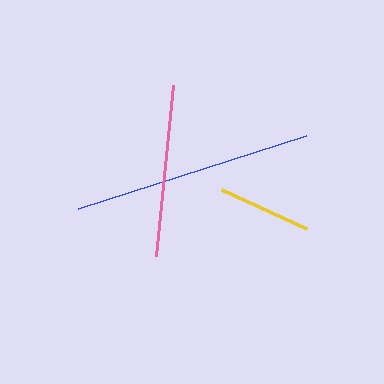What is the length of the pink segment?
The pink segment is approximately 172 pixels long.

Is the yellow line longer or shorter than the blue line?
The blue line is longer than the yellow line.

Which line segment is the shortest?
The yellow line is the shortest at approximately 94 pixels.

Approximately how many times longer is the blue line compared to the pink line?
The blue line is approximately 1.4 times the length of the pink line.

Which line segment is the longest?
The blue line is the longest at approximately 239 pixels.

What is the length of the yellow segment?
The yellow segment is approximately 94 pixels long.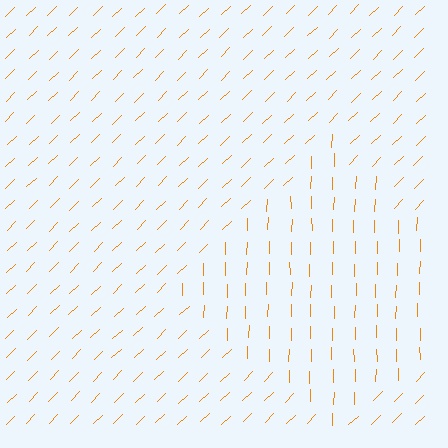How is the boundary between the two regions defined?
The boundary is defined purely by a change in line orientation (approximately 45 degrees difference). All lines are the same color and thickness.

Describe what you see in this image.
The image is filled with small orange line segments. A diamond region in the image has lines oriented differently from the surrounding lines, creating a visible texture boundary.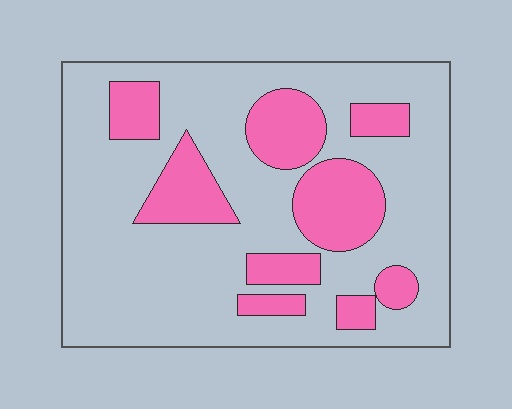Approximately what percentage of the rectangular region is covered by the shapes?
Approximately 25%.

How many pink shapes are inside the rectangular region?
9.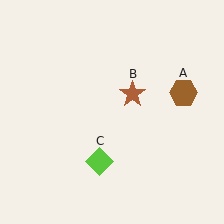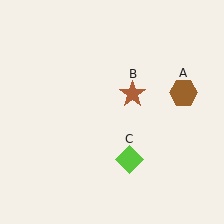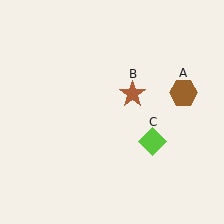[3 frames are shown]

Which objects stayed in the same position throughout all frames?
Brown hexagon (object A) and brown star (object B) remained stationary.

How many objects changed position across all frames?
1 object changed position: lime diamond (object C).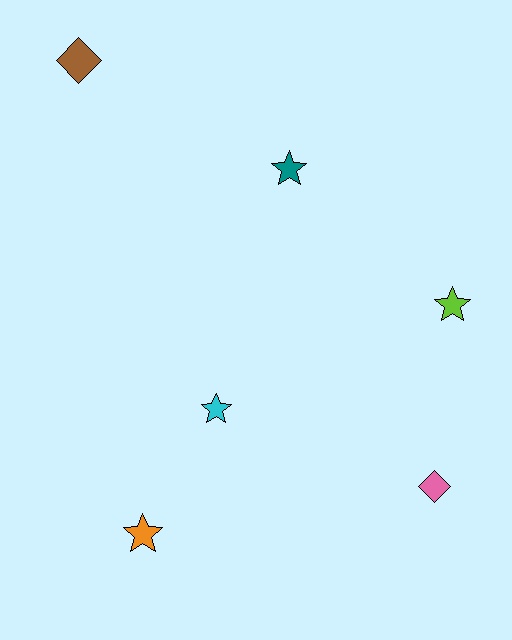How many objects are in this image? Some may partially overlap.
There are 6 objects.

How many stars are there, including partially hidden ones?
There are 4 stars.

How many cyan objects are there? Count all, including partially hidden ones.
There is 1 cyan object.